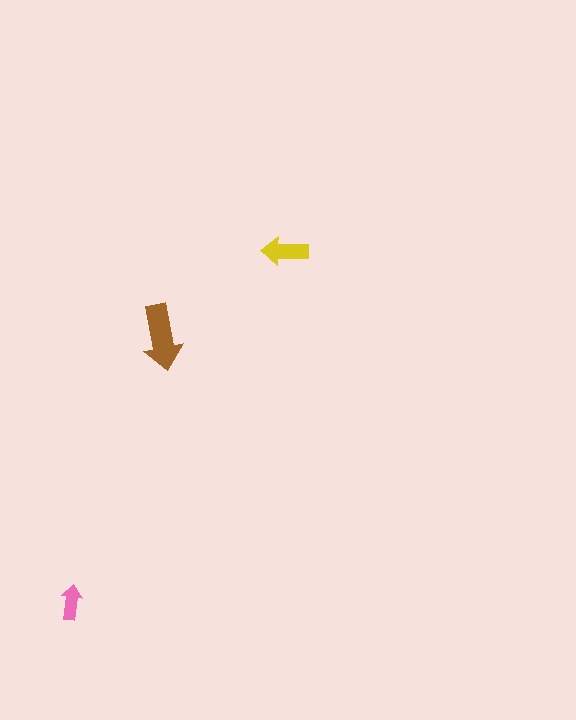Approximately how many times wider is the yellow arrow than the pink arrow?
About 1.5 times wider.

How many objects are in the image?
There are 3 objects in the image.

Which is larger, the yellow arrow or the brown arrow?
The brown one.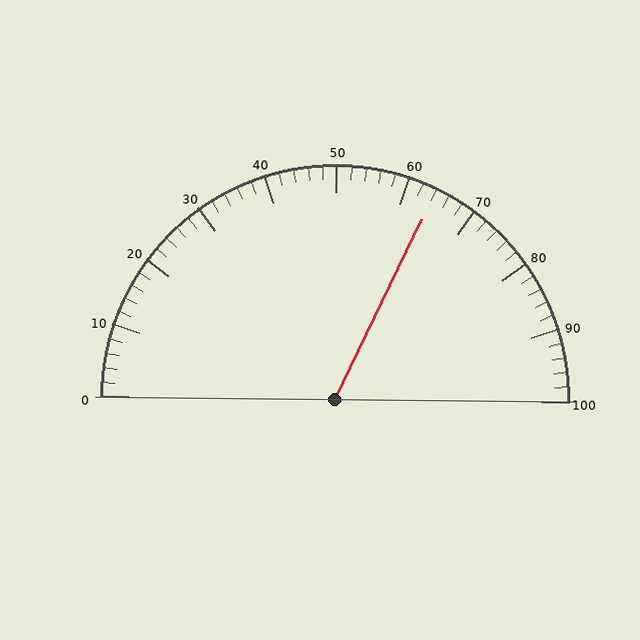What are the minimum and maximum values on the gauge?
The gauge ranges from 0 to 100.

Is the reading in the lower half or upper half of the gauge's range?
The reading is in the upper half of the range (0 to 100).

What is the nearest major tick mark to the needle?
The nearest major tick mark is 60.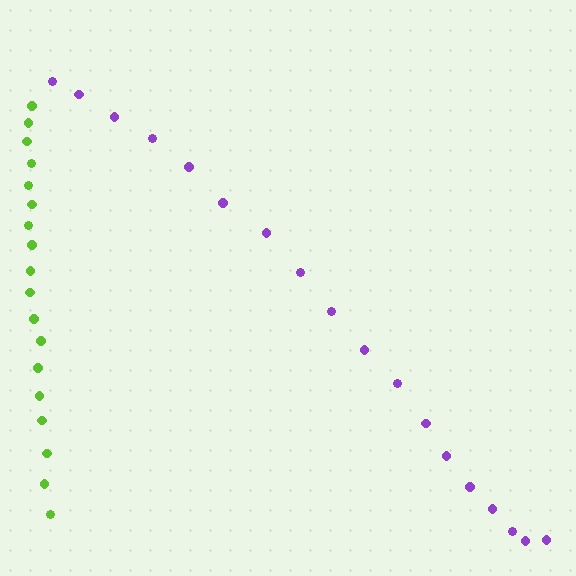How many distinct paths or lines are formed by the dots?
There are 2 distinct paths.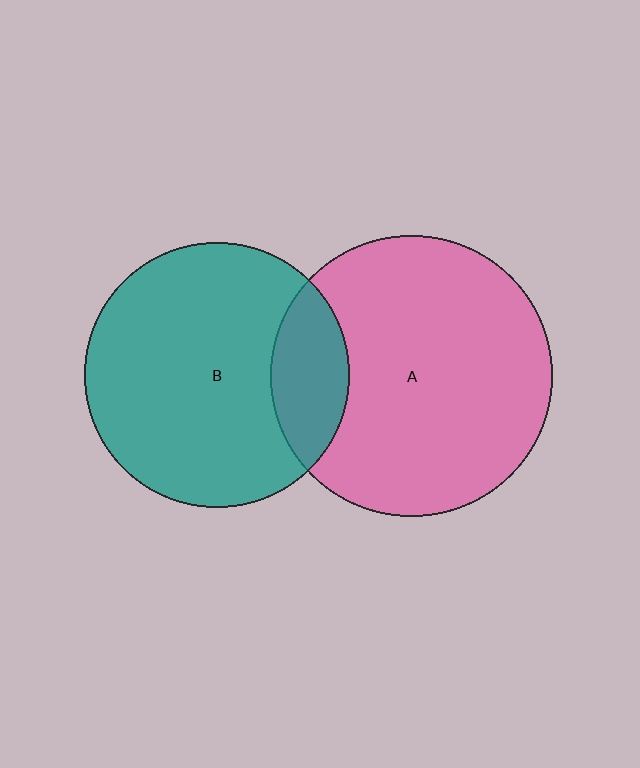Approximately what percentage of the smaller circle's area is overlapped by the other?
Approximately 20%.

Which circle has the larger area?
Circle A (pink).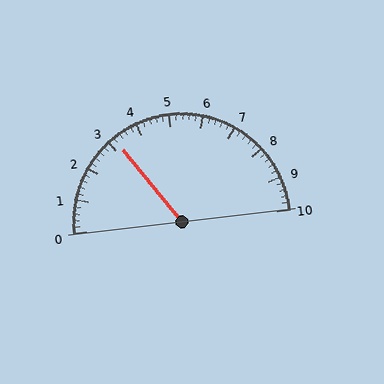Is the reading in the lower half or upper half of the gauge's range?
The reading is in the lower half of the range (0 to 10).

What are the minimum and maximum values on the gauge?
The gauge ranges from 0 to 10.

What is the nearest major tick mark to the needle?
The nearest major tick mark is 3.